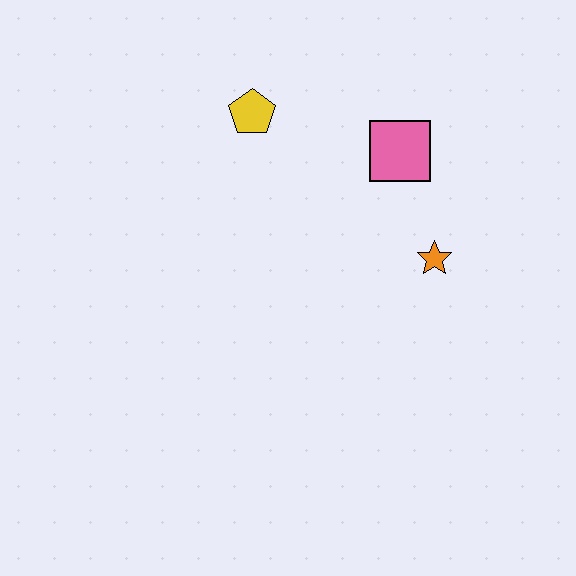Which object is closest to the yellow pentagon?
The pink square is closest to the yellow pentagon.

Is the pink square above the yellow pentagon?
No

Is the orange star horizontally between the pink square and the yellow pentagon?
No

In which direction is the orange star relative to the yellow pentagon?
The orange star is to the right of the yellow pentagon.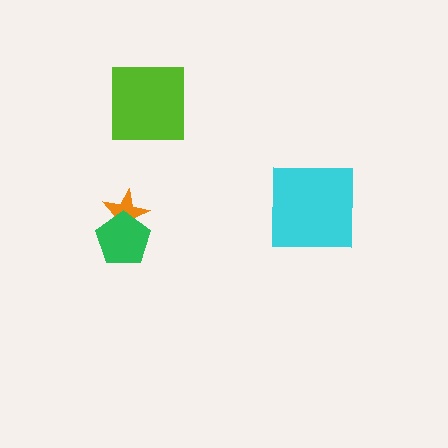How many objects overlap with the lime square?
0 objects overlap with the lime square.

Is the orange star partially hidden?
Yes, it is partially covered by another shape.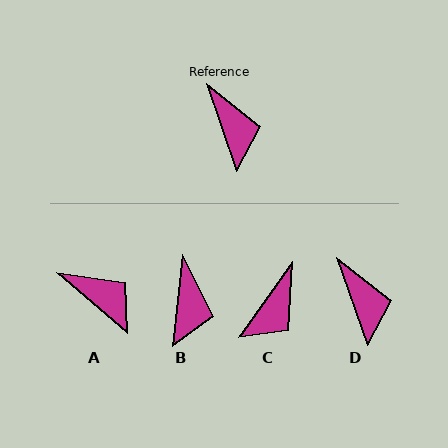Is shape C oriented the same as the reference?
No, it is off by about 55 degrees.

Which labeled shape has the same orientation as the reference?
D.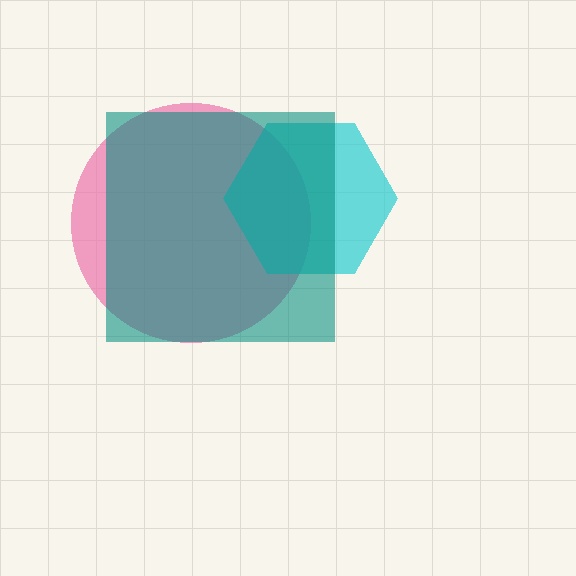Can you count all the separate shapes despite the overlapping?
Yes, there are 3 separate shapes.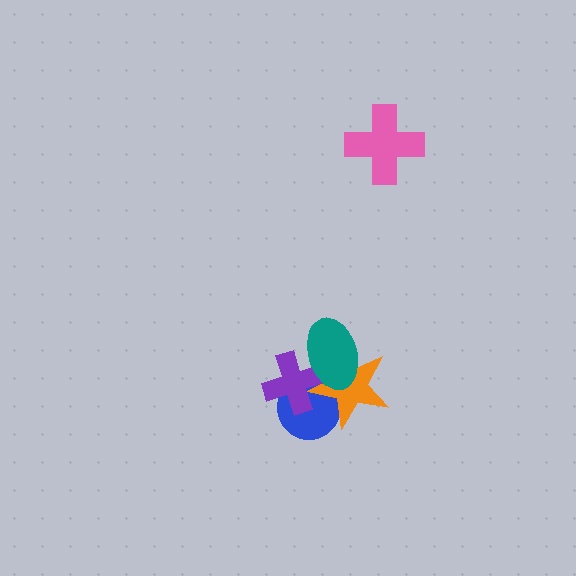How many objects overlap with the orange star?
3 objects overlap with the orange star.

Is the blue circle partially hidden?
Yes, it is partially covered by another shape.